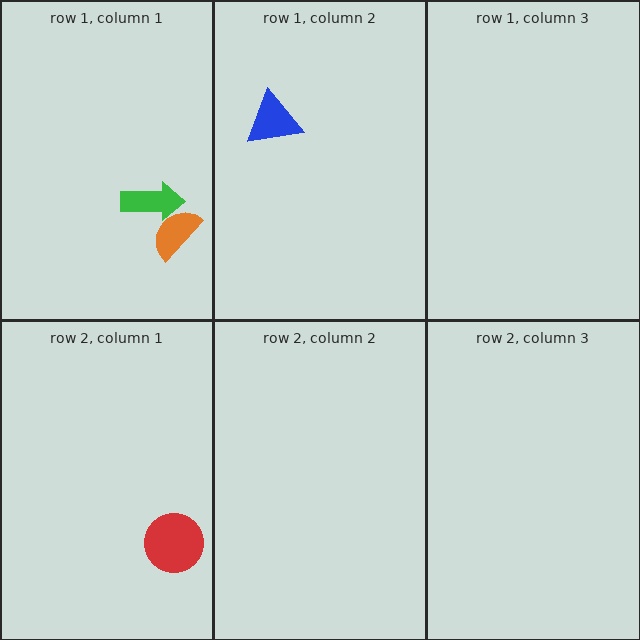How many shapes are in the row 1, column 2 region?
1.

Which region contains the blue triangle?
The row 1, column 2 region.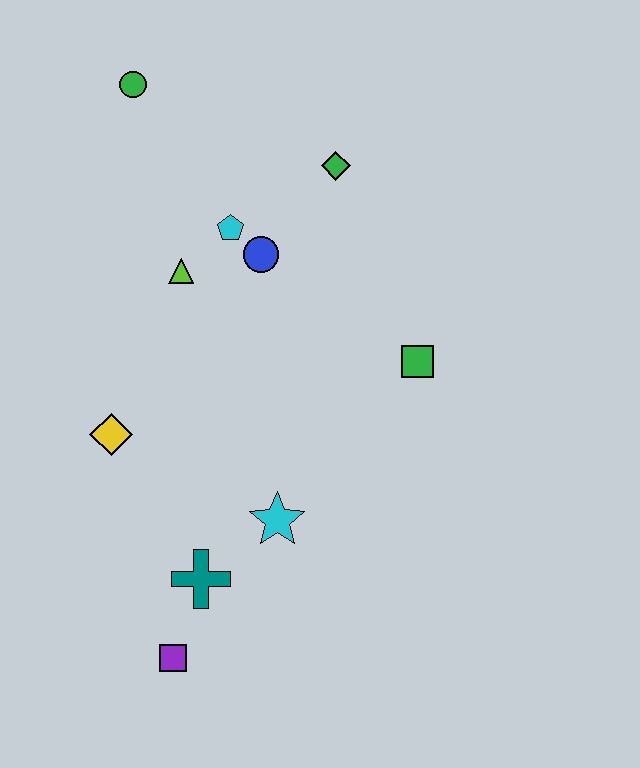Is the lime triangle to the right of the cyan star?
No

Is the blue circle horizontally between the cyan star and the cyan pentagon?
Yes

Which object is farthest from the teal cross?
The green circle is farthest from the teal cross.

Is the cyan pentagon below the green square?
No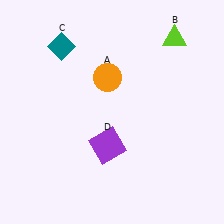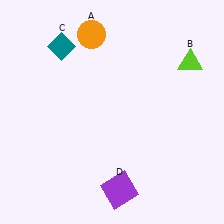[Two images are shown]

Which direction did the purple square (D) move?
The purple square (D) moved down.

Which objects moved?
The objects that moved are: the orange circle (A), the lime triangle (B), the purple square (D).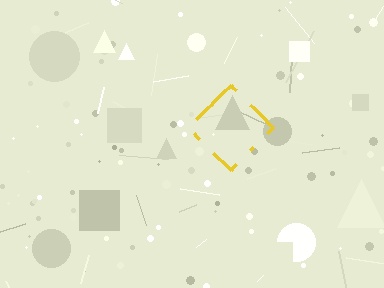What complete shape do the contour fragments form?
The contour fragments form a diamond.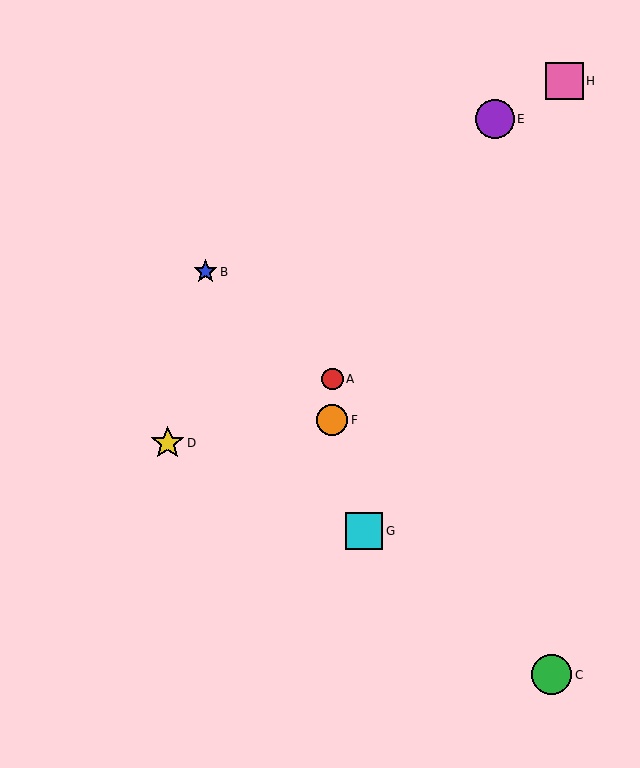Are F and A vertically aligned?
Yes, both are at x≈332.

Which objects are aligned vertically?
Objects A, F are aligned vertically.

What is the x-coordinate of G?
Object G is at x≈364.